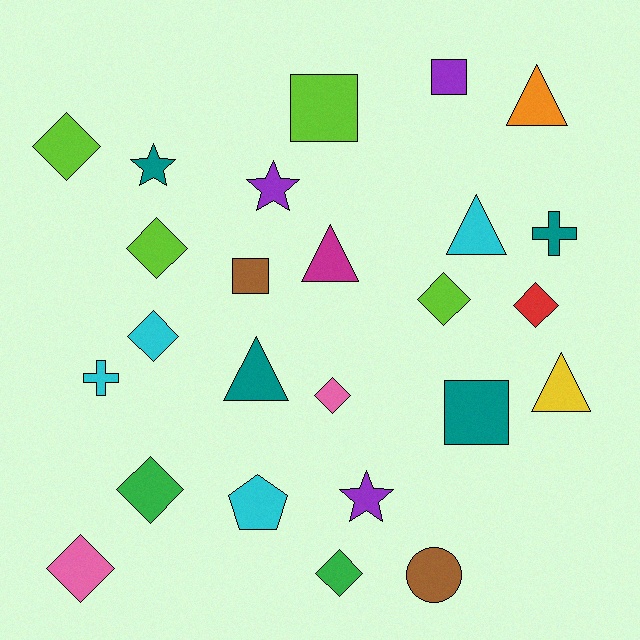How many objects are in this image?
There are 25 objects.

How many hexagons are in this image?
There are no hexagons.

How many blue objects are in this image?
There are no blue objects.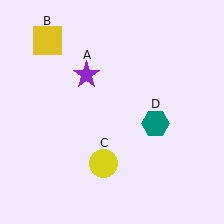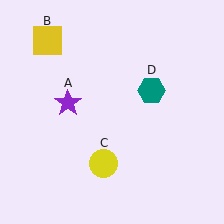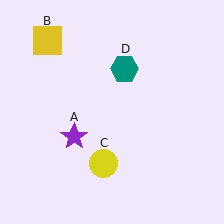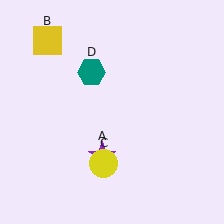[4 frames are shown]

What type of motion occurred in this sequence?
The purple star (object A), teal hexagon (object D) rotated counterclockwise around the center of the scene.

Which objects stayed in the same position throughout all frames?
Yellow square (object B) and yellow circle (object C) remained stationary.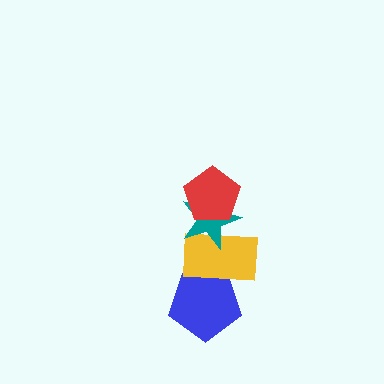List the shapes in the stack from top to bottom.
From top to bottom: the red pentagon, the teal star, the yellow rectangle, the blue pentagon.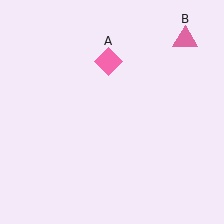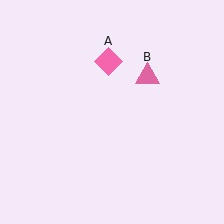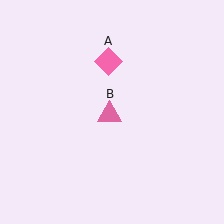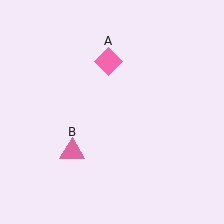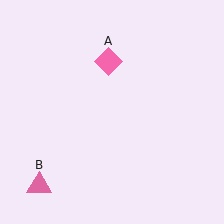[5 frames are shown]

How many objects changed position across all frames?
1 object changed position: pink triangle (object B).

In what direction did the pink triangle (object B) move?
The pink triangle (object B) moved down and to the left.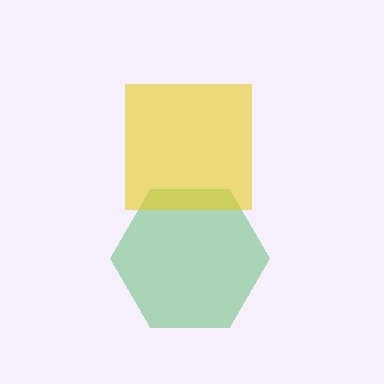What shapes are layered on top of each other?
The layered shapes are: a green hexagon, a yellow square.